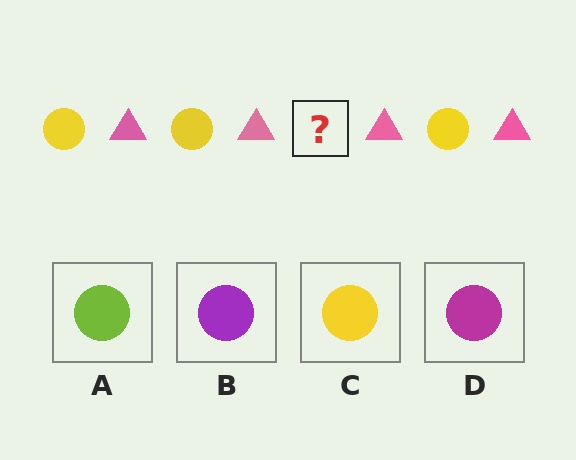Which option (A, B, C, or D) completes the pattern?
C.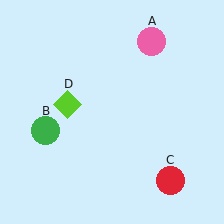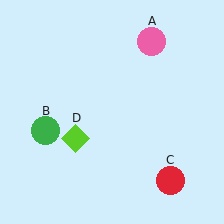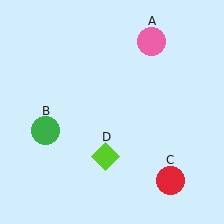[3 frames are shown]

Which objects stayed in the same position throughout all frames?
Pink circle (object A) and green circle (object B) and red circle (object C) remained stationary.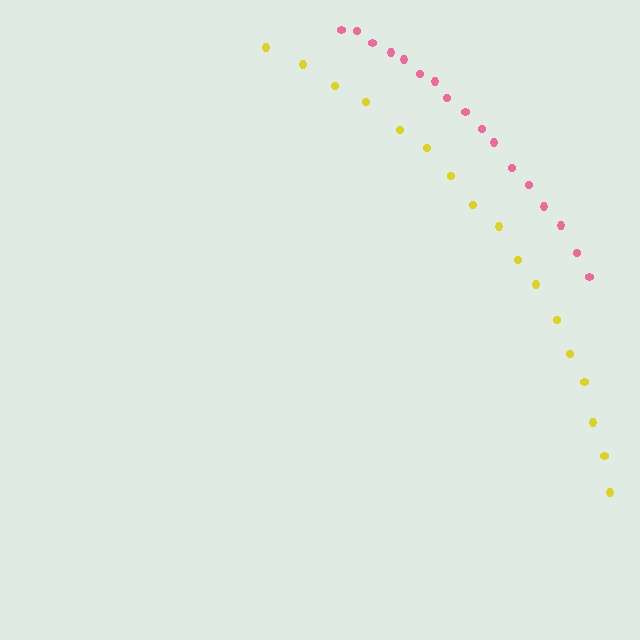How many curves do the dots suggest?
There are 2 distinct paths.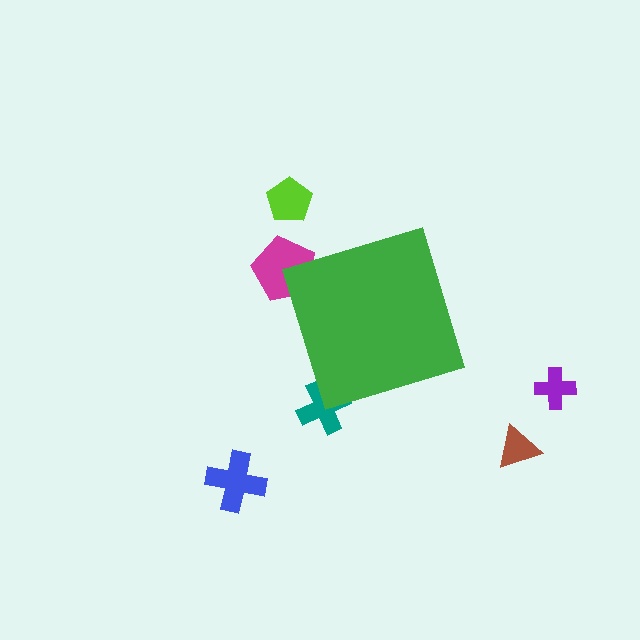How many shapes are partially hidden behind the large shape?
2 shapes are partially hidden.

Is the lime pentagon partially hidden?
No, the lime pentagon is fully visible.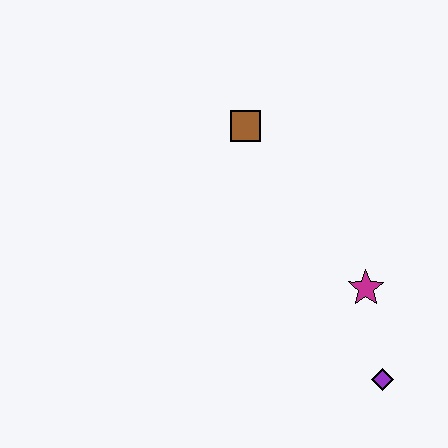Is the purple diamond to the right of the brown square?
Yes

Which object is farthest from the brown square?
The purple diamond is farthest from the brown square.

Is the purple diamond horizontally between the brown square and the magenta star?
No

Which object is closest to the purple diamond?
The magenta star is closest to the purple diamond.